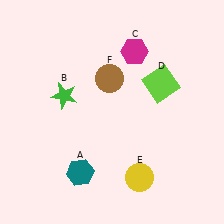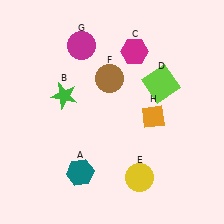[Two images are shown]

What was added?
A magenta circle (G), an orange diamond (H) were added in Image 2.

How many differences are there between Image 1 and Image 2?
There are 2 differences between the two images.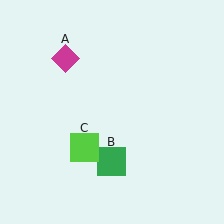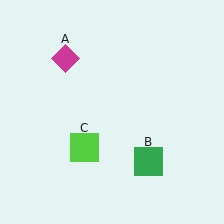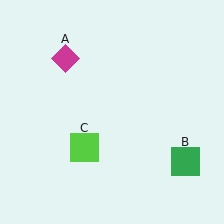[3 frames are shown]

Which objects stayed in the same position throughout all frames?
Magenta diamond (object A) and lime square (object C) remained stationary.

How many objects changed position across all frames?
1 object changed position: green square (object B).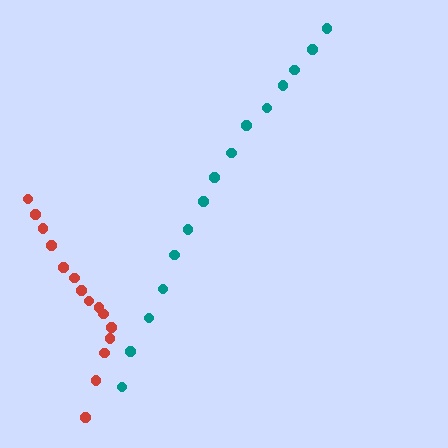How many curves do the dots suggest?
There are 2 distinct paths.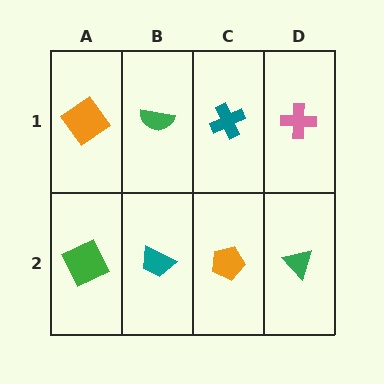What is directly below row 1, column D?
A green triangle.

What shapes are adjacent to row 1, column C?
An orange pentagon (row 2, column C), a green semicircle (row 1, column B), a pink cross (row 1, column D).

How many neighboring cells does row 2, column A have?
2.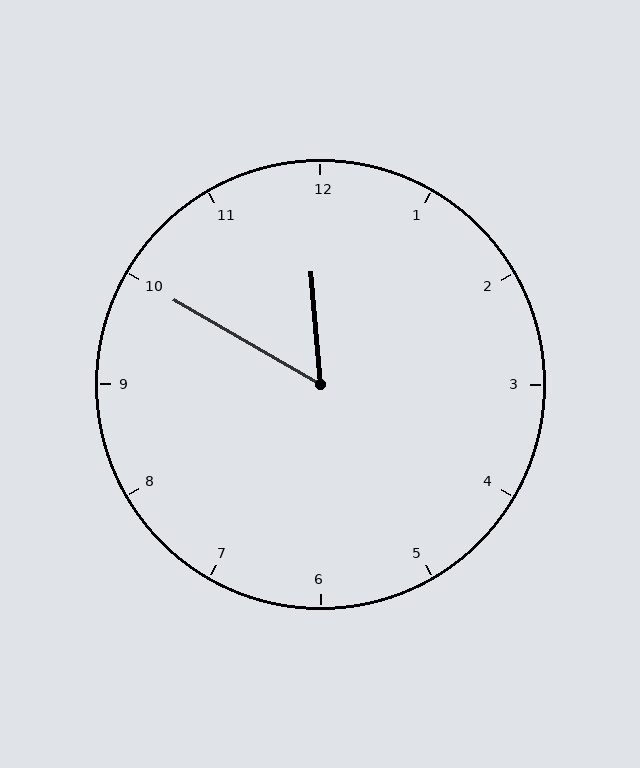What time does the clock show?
11:50.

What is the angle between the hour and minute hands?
Approximately 55 degrees.